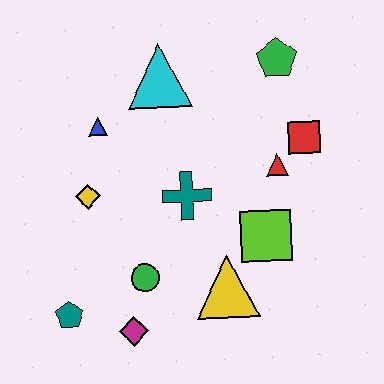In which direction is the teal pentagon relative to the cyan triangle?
The teal pentagon is below the cyan triangle.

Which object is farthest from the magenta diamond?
The green pentagon is farthest from the magenta diamond.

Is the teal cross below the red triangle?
Yes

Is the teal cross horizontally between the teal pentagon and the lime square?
Yes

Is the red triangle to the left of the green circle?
No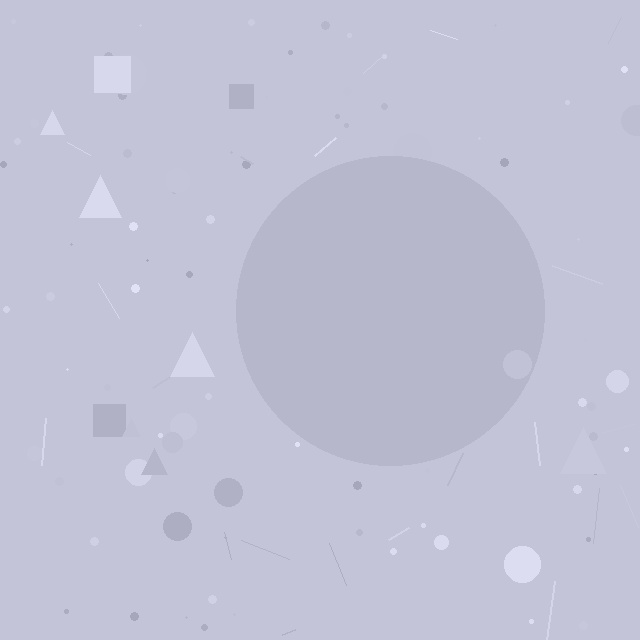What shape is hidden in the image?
A circle is hidden in the image.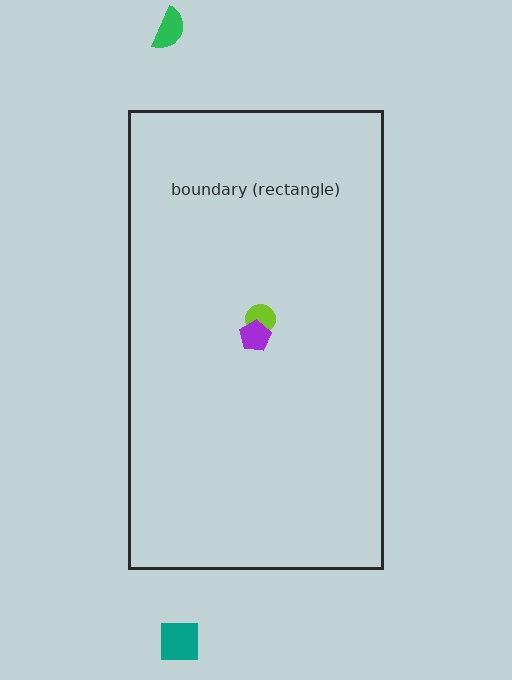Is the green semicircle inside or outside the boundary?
Outside.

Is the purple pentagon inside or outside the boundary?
Inside.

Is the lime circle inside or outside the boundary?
Inside.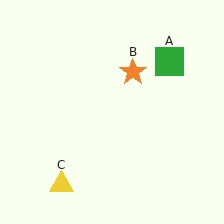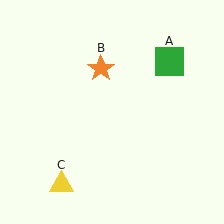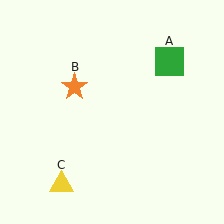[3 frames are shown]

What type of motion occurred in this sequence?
The orange star (object B) rotated counterclockwise around the center of the scene.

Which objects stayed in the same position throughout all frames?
Green square (object A) and yellow triangle (object C) remained stationary.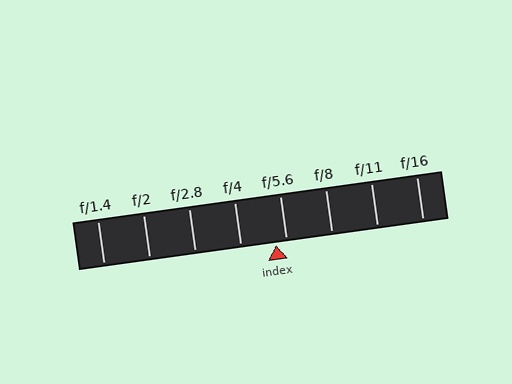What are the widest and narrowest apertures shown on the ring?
The widest aperture shown is f/1.4 and the narrowest is f/16.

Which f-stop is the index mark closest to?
The index mark is closest to f/5.6.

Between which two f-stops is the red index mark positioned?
The index mark is between f/4 and f/5.6.